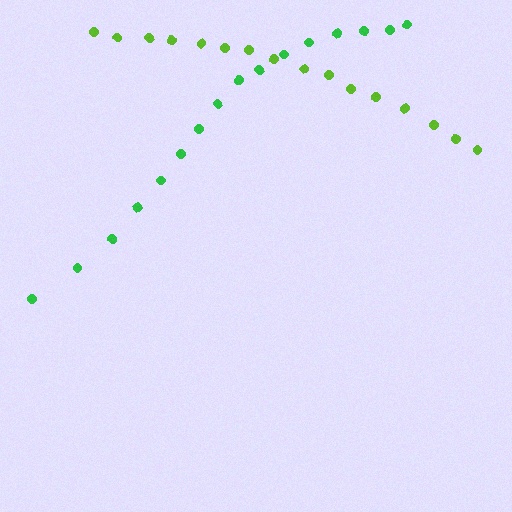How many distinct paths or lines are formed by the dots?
There are 2 distinct paths.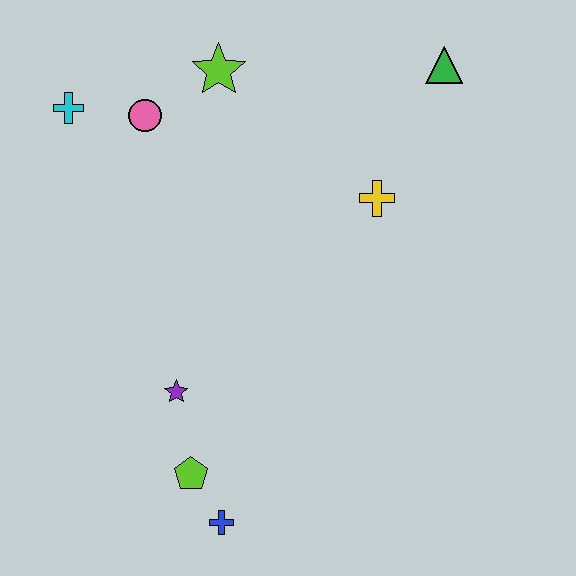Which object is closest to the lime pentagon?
The blue cross is closest to the lime pentagon.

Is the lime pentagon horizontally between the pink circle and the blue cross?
Yes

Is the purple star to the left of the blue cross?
Yes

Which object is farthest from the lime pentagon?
The green triangle is farthest from the lime pentagon.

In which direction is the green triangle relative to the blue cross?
The green triangle is above the blue cross.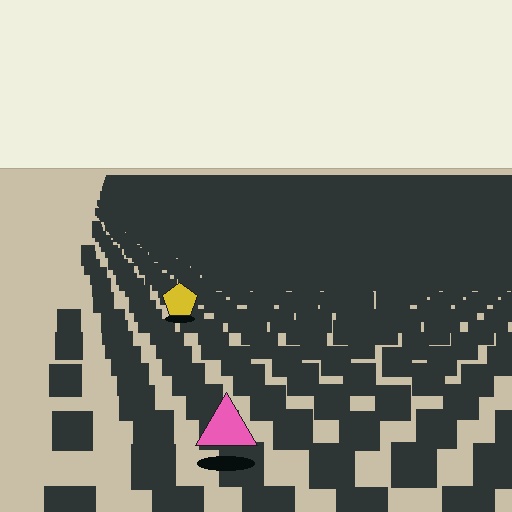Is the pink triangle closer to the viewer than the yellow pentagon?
Yes. The pink triangle is closer — you can tell from the texture gradient: the ground texture is coarser near it.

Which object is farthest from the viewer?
The yellow pentagon is farthest from the viewer. It appears smaller and the ground texture around it is denser.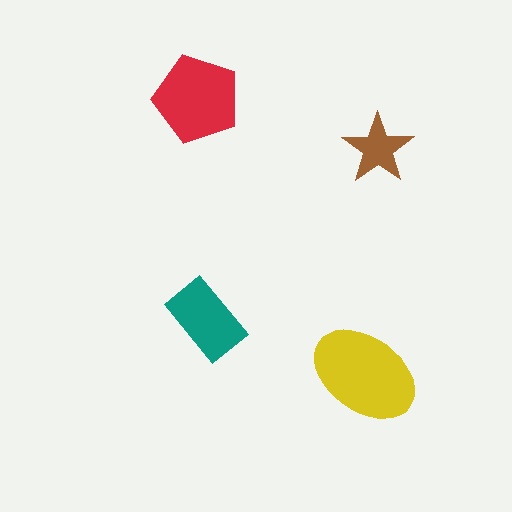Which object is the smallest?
The brown star.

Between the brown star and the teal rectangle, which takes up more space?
The teal rectangle.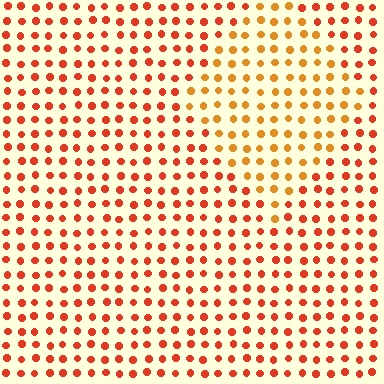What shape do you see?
I see a diamond.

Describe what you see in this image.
The image is filled with small red elements in a uniform arrangement. A diamond-shaped region is visible where the elements are tinted to a slightly different hue, forming a subtle color boundary.